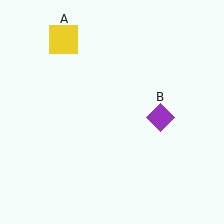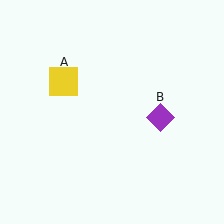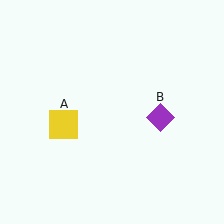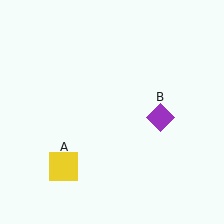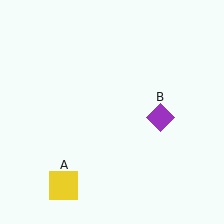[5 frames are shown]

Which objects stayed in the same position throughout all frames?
Purple diamond (object B) remained stationary.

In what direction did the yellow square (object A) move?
The yellow square (object A) moved down.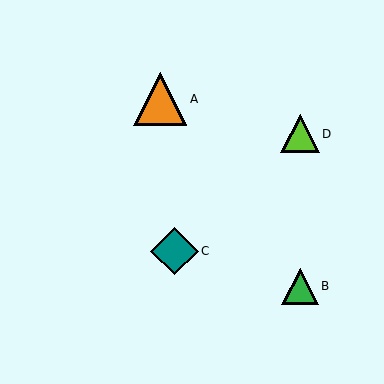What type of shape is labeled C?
Shape C is a teal diamond.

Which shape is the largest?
The orange triangle (labeled A) is the largest.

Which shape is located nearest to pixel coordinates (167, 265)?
The teal diamond (labeled C) at (174, 251) is nearest to that location.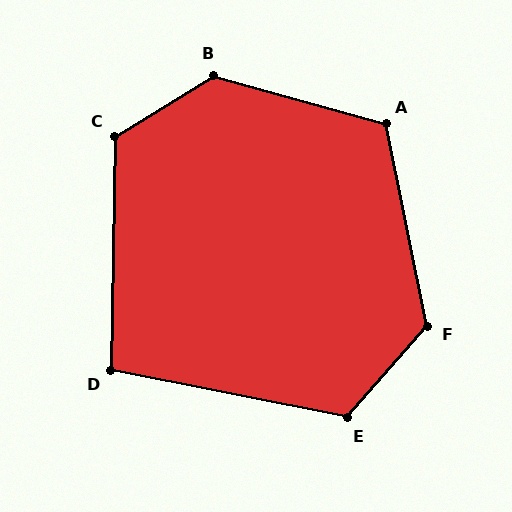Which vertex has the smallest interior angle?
D, at approximately 100 degrees.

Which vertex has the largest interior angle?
B, at approximately 133 degrees.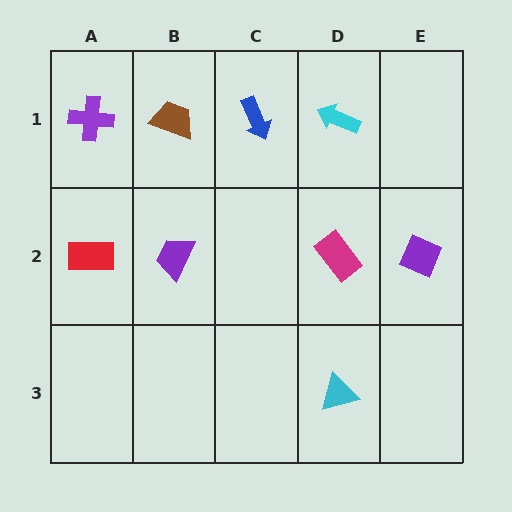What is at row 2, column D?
A magenta rectangle.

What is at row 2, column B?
A purple trapezoid.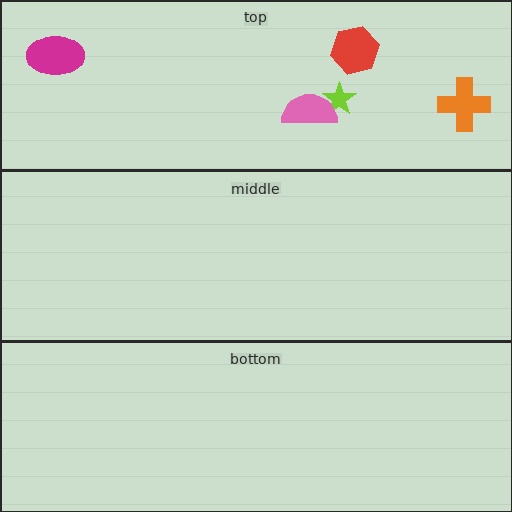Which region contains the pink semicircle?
The top region.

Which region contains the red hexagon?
The top region.